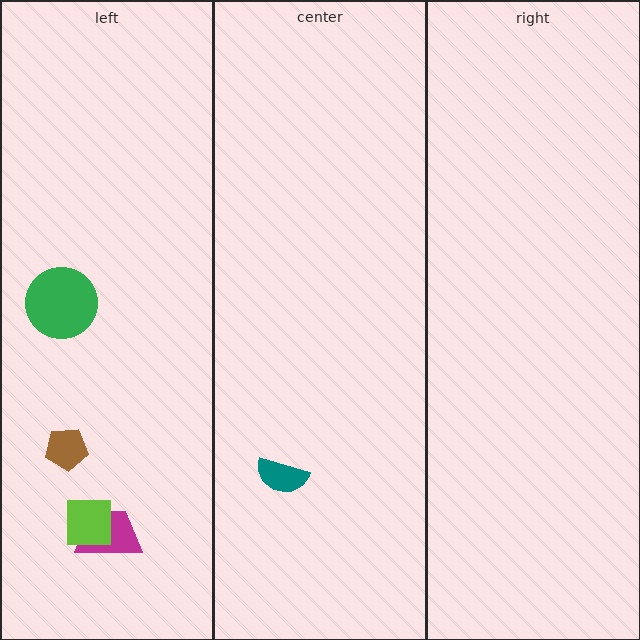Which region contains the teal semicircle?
The center region.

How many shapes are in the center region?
1.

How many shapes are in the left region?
4.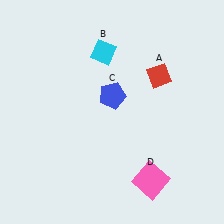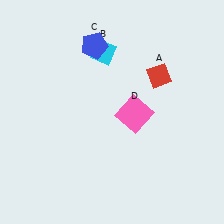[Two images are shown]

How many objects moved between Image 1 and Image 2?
2 objects moved between the two images.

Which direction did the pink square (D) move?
The pink square (D) moved up.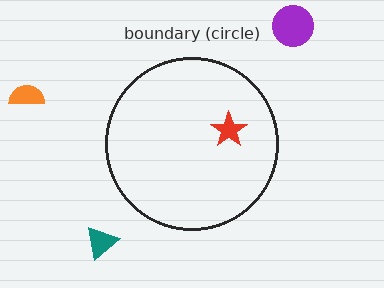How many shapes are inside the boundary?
1 inside, 3 outside.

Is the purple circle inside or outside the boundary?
Outside.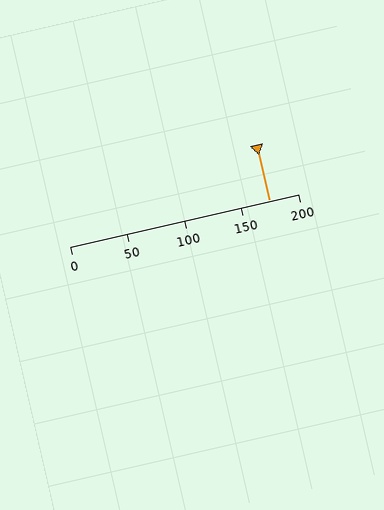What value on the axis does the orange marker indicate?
The marker indicates approximately 175.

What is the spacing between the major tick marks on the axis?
The major ticks are spaced 50 apart.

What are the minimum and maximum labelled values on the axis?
The axis runs from 0 to 200.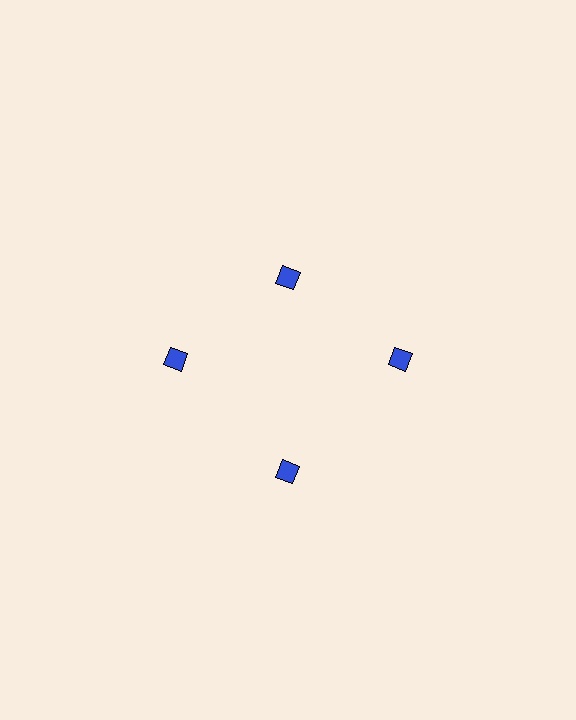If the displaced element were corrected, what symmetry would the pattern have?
It would have 4-fold rotational symmetry — the pattern would map onto itself every 90 degrees.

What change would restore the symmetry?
The symmetry would be restored by moving it outward, back onto the ring so that all 4 diamonds sit at equal angles and equal distance from the center.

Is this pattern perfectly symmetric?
No. The 4 blue diamonds are arranged in a ring, but one element near the 12 o'clock position is pulled inward toward the center, breaking the 4-fold rotational symmetry.